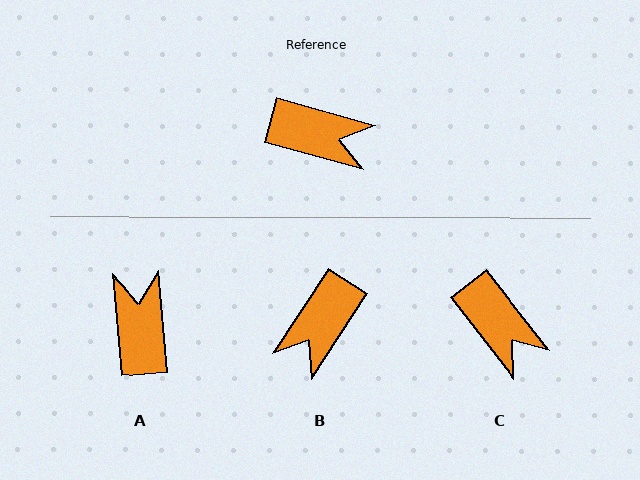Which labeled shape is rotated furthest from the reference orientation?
A, about 111 degrees away.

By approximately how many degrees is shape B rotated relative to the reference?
Approximately 108 degrees clockwise.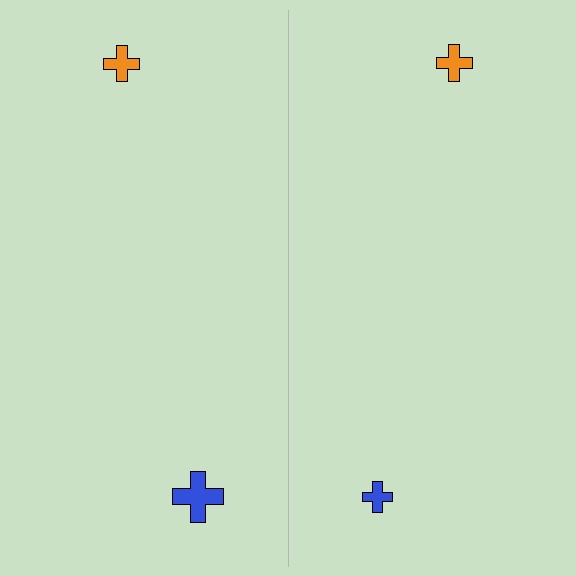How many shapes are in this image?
There are 4 shapes in this image.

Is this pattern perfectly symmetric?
No, the pattern is not perfectly symmetric. The blue cross on the right side has a different size than its mirror counterpart.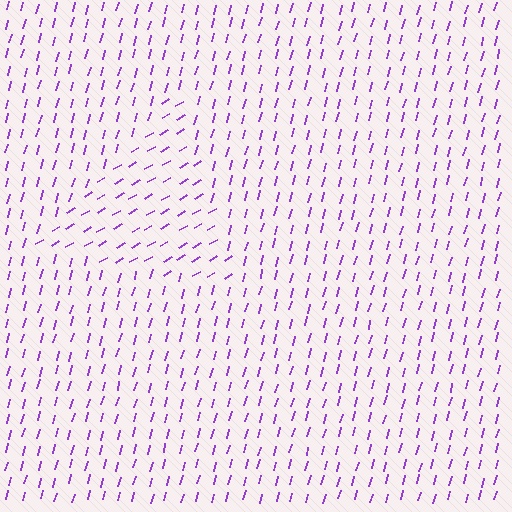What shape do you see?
I see a triangle.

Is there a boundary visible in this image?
Yes, there is a texture boundary formed by a change in line orientation.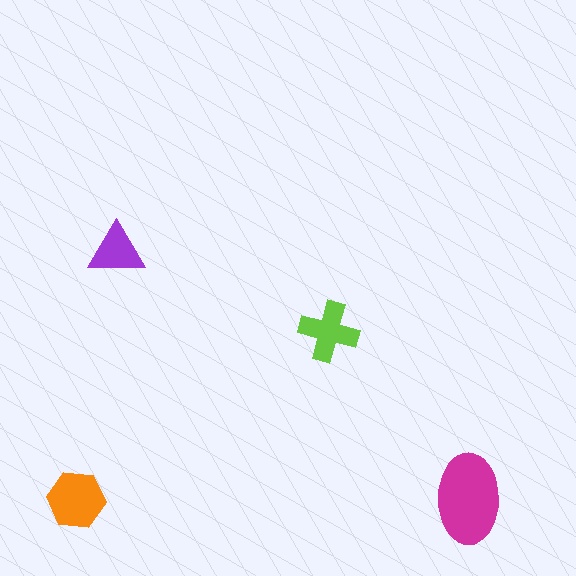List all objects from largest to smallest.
The magenta ellipse, the orange hexagon, the lime cross, the purple triangle.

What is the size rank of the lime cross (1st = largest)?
3rd.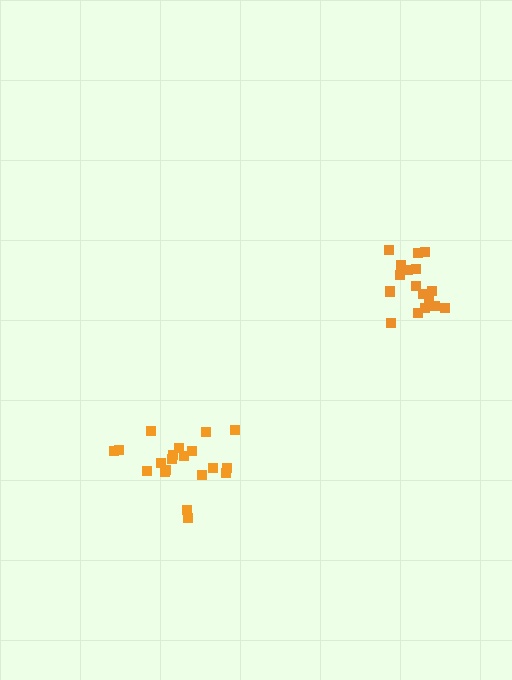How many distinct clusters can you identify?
There are 2 distinct clusters.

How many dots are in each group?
Group 1: 18 dots, Group 2: 20 dots (38 total).